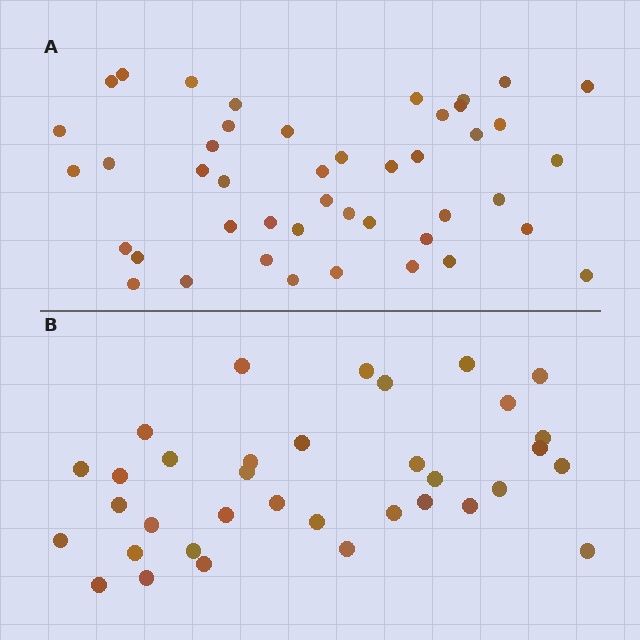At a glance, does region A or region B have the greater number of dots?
Region A (the top region) has more dots.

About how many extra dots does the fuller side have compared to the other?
Region A has roughly 10 or so more dots than region B.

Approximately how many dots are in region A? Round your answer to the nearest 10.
About 40 dots. (The exact count is 45, which rounds to 40.)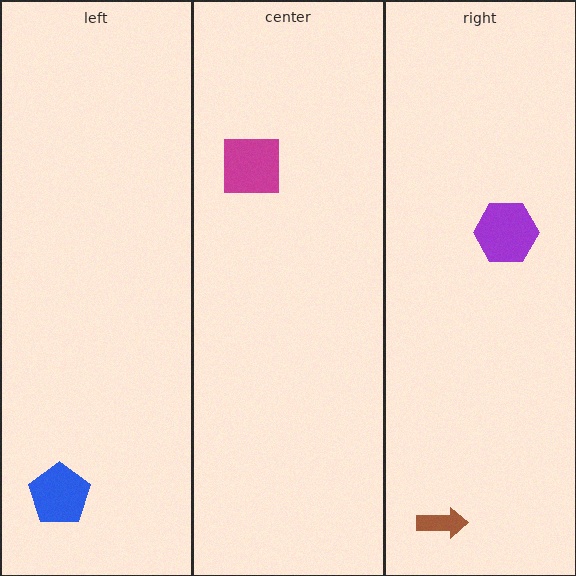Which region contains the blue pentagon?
The left region.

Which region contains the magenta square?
The center region.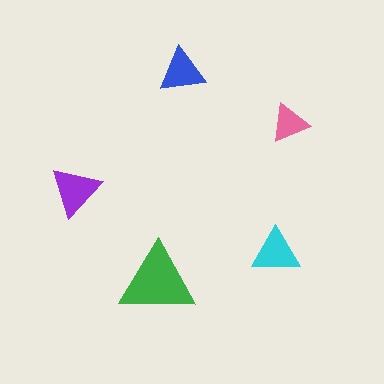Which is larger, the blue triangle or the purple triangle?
The purple one.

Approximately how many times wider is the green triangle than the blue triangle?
About 1.5 times wider.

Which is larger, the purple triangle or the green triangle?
The green one.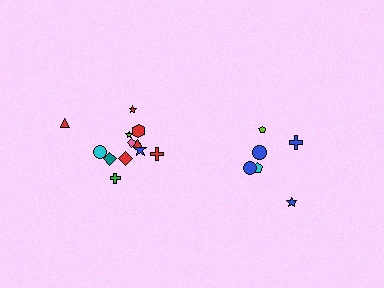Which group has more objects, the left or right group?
The left group.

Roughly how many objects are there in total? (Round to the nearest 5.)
Roughly 20 objects in total.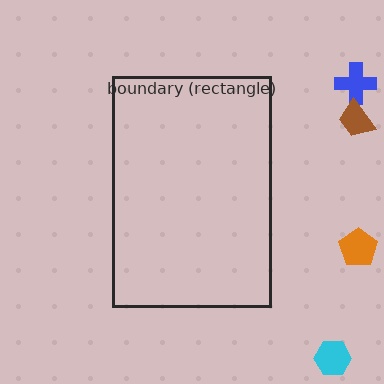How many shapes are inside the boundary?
0 inside, 4 outside.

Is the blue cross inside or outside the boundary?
Outside.